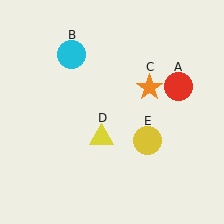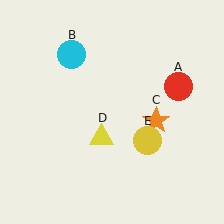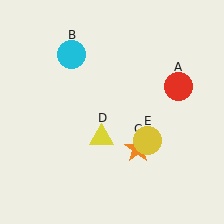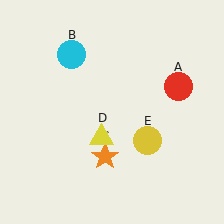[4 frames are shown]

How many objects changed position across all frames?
1 object changed position: orange star (object C).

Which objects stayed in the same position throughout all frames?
Red circle (object A) and cyan circle (object B) and yellow triangle (object D) and yellow circle (object E) remained stationary.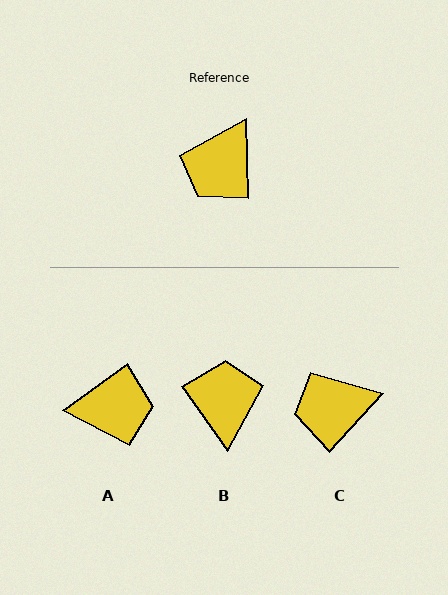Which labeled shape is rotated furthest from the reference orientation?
B, about 147 degrees away.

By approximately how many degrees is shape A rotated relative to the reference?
Approximately 124 degrees counter-clockwise.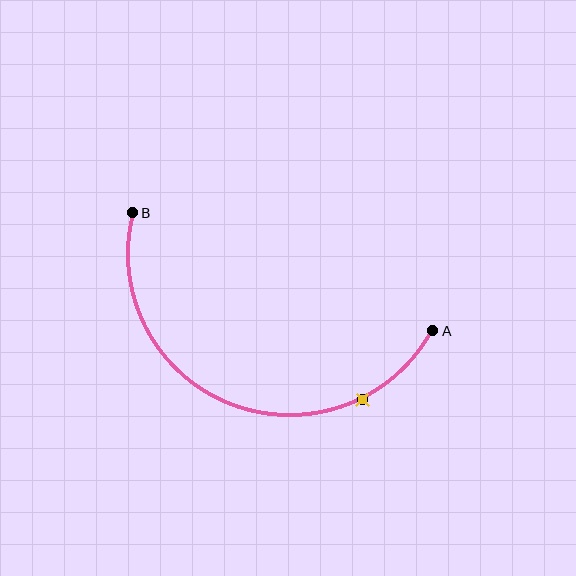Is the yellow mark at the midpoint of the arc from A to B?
No. The yellow mark lies on the arc but is closer to endpoint A. The arc midpoint would be at the point on the curve equidistant along the arc from both A and B.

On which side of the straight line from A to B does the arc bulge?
The arc bulges below the straight line connecting A and B.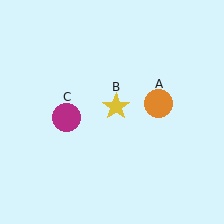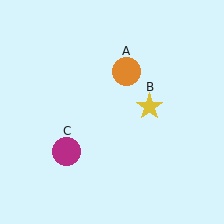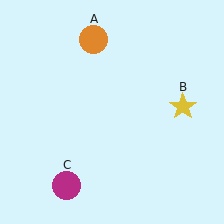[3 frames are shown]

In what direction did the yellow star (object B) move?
The yellow star (object B) moved right.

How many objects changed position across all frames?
3 objects changed position: orange circle (object A), yellow star (object B), magenta circle (object C).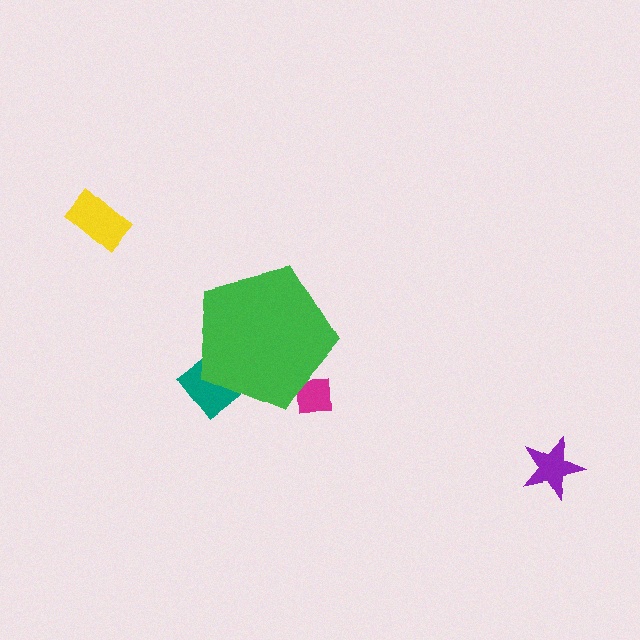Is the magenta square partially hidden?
Yes, the magenta square is partially hidden behind the green pentagon.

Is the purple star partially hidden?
No, the purple star is fully visible.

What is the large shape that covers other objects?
A green pentagon.